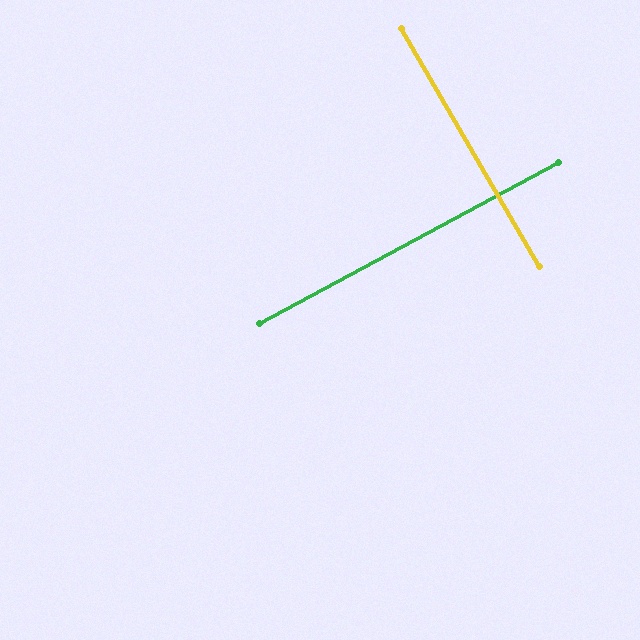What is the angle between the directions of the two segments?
Approximately 88 degrees.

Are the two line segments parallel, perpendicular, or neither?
Perpendicular — they meet at approximately 88°.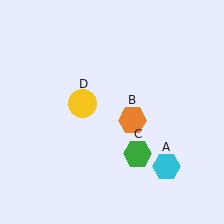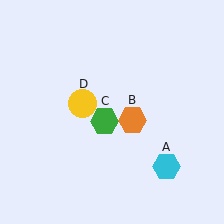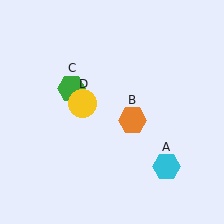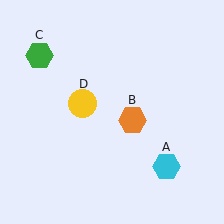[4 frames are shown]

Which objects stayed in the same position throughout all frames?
Cyan hexagon (object A) and orange hexagon (object B) and yellow circle (object D) remained stationary.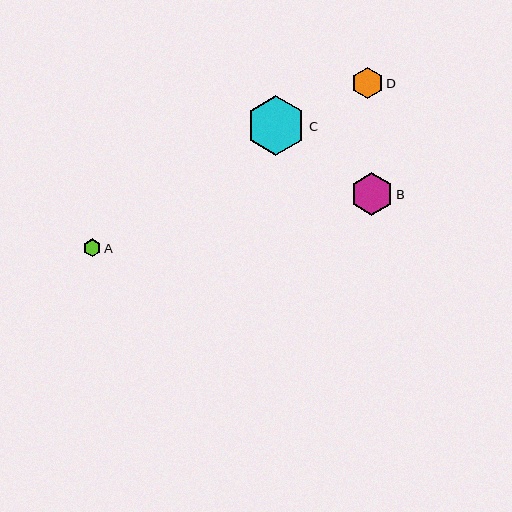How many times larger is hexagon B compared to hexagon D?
Hexagon B is approximately 1.3 times the size of hexagon D.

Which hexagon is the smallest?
Hexagon A is the smallest with a size of approximately 18 pixels.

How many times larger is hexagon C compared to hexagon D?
Hexagon C is approximately 1.9 times the size of hexagon D.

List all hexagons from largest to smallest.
From largest to smallest: C, B, D, A.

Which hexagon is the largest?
Hexagon C is the largest with a size of approximately 59 pixels.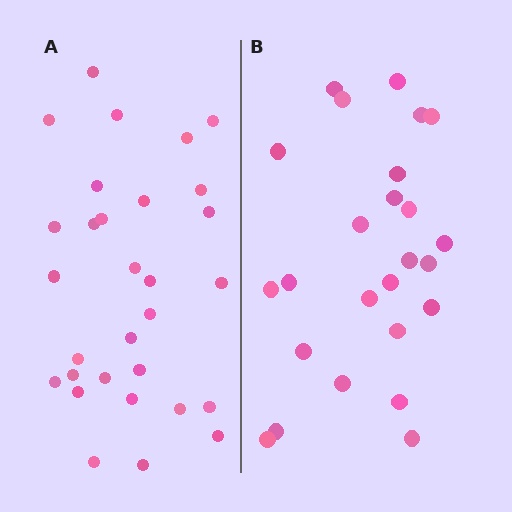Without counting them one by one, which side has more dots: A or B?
Region A (the left region) has more dots.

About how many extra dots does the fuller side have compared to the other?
Region A has about 5 more dots than region B.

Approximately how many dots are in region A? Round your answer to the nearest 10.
About 30 dots.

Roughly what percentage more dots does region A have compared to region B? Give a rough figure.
About 20% more.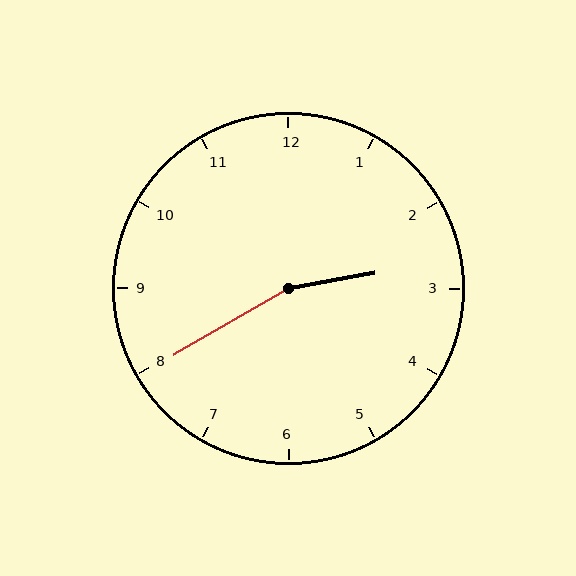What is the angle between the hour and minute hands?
Approximately 160 degrees.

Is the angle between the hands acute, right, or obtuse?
It is obtuse.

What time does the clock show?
2:40.